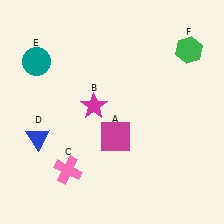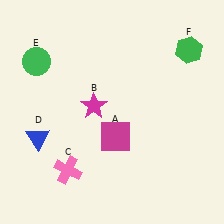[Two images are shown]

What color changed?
The circle (E) changed from teal in Image 1 to green in Image 2.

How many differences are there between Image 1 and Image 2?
There is 1 difference between the two images.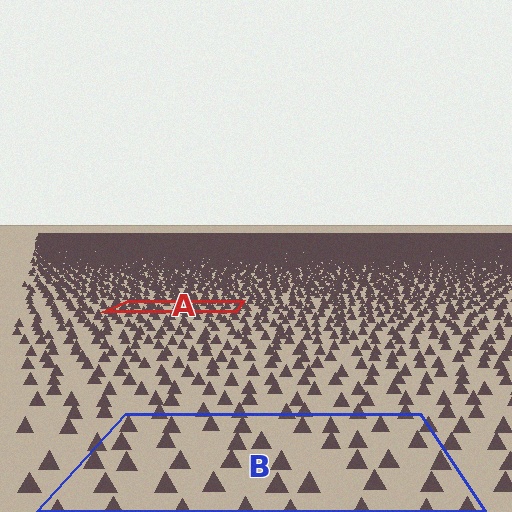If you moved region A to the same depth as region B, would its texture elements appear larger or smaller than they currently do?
They would appear larger. At a closer depth, the same texture elements are projected at a bigger on-screen size.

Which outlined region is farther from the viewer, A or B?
Region A is farther from the viewer — the texture elements inside it appear smaller and more densely packed.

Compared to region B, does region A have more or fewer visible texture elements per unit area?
Region A has more texture elements per unit area — they are packed more densely because it is farther away.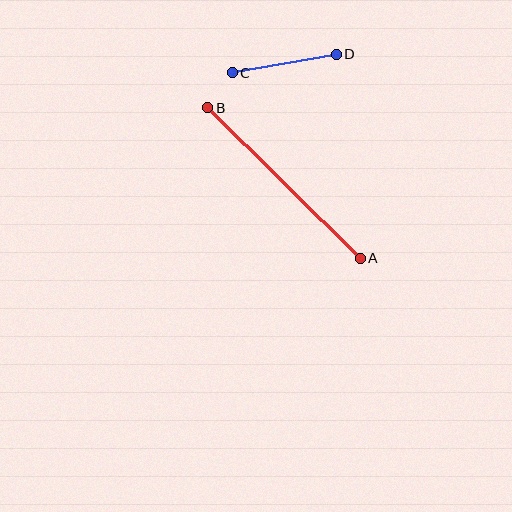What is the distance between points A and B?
The distance is approximately 214 pixels.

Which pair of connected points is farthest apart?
Points A and B are farthest apart.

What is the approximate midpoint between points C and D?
The midpoint is at approximately (284, 64) pixels.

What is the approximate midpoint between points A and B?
The midpoint is at approximately (284, 183) pixels.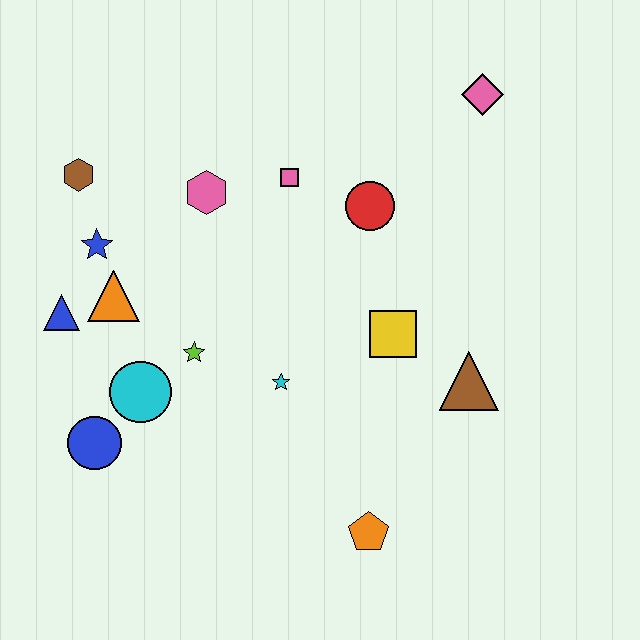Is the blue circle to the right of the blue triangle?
Yes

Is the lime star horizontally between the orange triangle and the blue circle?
No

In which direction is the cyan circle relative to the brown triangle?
The cyan circle is to the left of the brown triangle.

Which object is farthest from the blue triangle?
The pink diamond is farthest from the blue triangle.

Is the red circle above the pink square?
No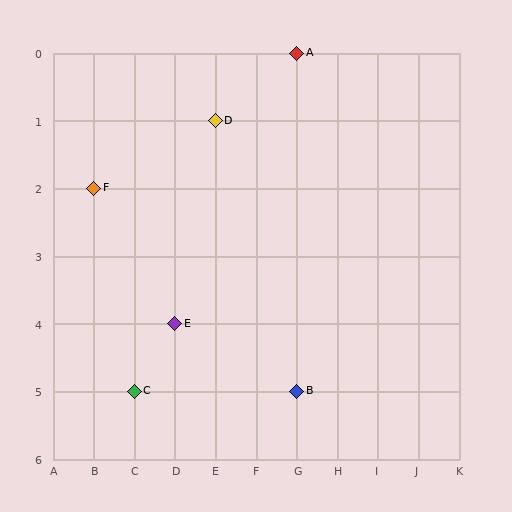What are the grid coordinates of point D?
Point D is at grid coordinates (E, 1).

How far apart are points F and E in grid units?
Points F and E are 2 columns and 2 rows apart (about 2.8 grid units diagonally).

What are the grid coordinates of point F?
Point F is at grid coordinates (B, 2).